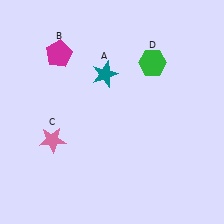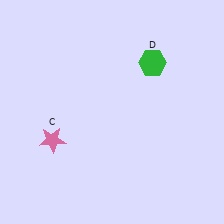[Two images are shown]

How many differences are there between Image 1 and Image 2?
There are 2 differences between the two images.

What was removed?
The magenta pentagon (B), the teal star (A) were removed in Image 2.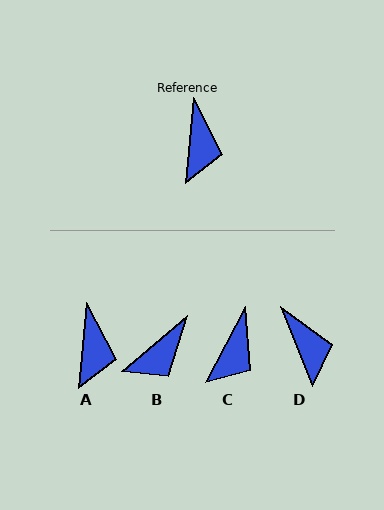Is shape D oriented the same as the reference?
No, it is off by about 27 degrees.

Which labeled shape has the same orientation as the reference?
A.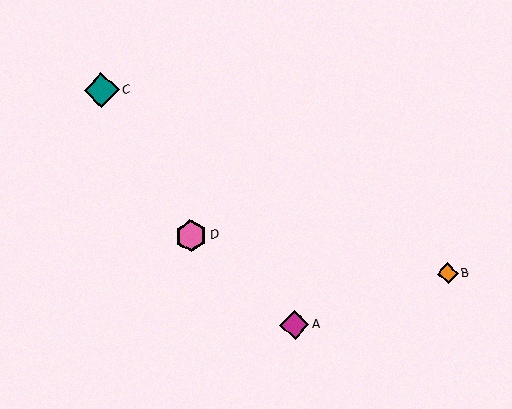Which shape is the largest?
The teal diamond (labeled C) is the largest.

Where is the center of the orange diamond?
The center of the orange diamond is at (448, 273).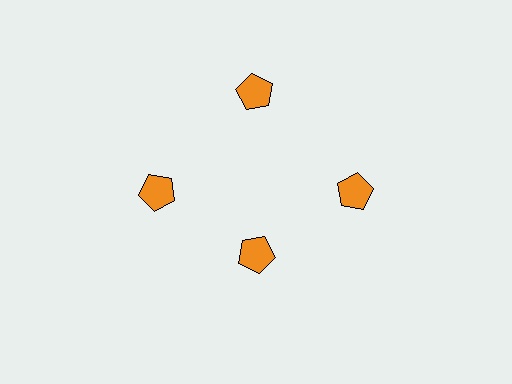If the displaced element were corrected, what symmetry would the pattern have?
It would have 4-fold rotational symmetry — the pattern would map onto itself every 90 degrees.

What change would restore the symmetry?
The symmetry would be restored by moving it outward, back onto the ring so that all 4 pentagons sit at equal angles and equal distance from the center.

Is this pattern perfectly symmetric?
No. The 4 orange pentagons are arranged in a ring, but one element near the 6 o'clock position is pulled inward toward the center, breaking the 4-fold rotational symmetry.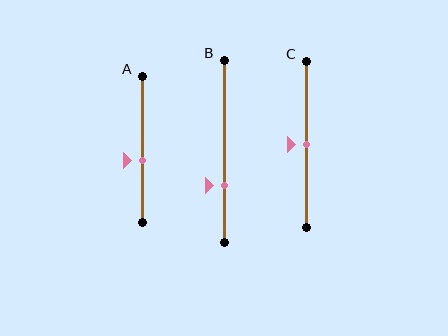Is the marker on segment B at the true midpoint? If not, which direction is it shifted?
No, the marker on segment B is shifted downward by about 19% of the segment length.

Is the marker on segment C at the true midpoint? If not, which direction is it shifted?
Yes, the marker on segment C is at the true midpoint.